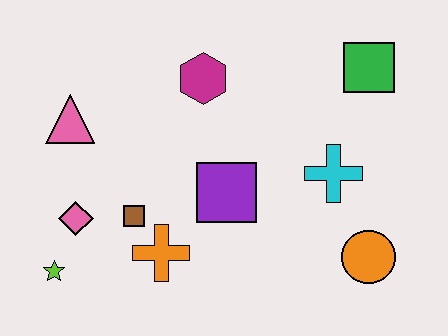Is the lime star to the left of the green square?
Yes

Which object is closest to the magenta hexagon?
The purple square is closest to the magenta hexagon.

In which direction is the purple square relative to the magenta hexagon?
The purple square is below the magenta hexagon.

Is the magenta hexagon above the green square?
No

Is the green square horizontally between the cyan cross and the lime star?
No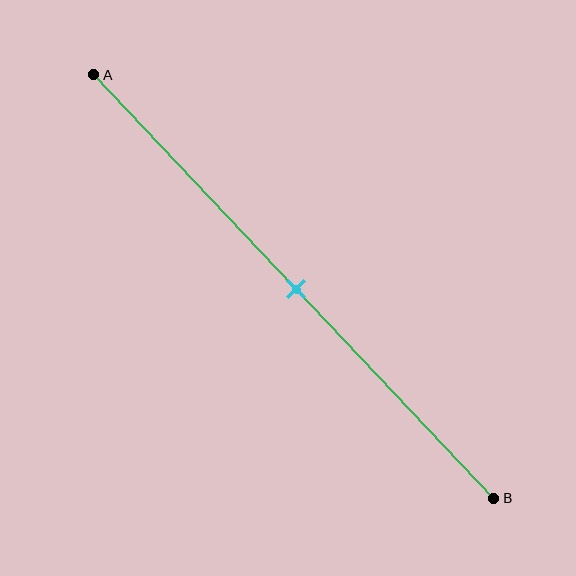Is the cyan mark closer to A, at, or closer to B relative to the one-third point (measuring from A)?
The cyan mark is closer to point B than the one-third point of segment AB.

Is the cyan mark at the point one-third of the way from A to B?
No, the mark is at about 50% from A, not at the 33% one-third point.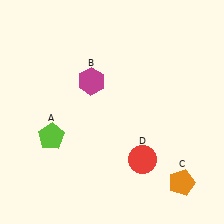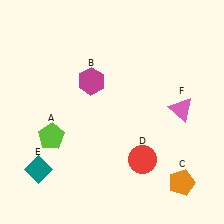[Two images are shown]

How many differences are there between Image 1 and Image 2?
There are 2 differences between the two images.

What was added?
A teal diamond (E), a pink triangle (F) were added in Image 2.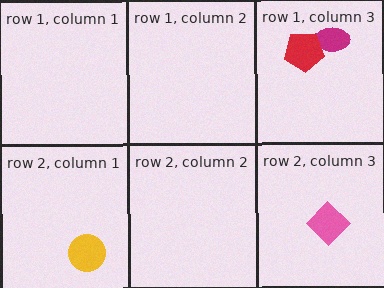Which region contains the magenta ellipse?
The row 1, column 3 region.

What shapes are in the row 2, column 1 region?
The yellow circle.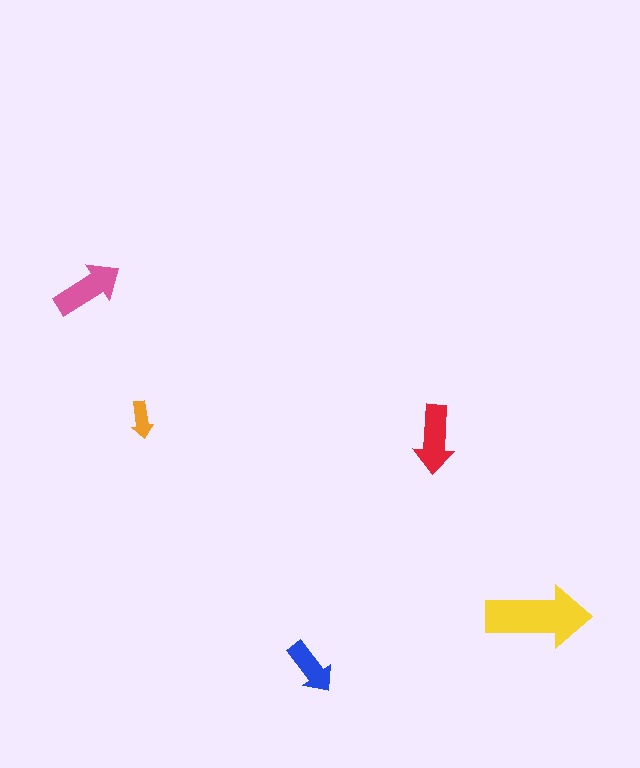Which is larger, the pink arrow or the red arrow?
The pink one.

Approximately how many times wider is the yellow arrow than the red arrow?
About 1.5 times wider.